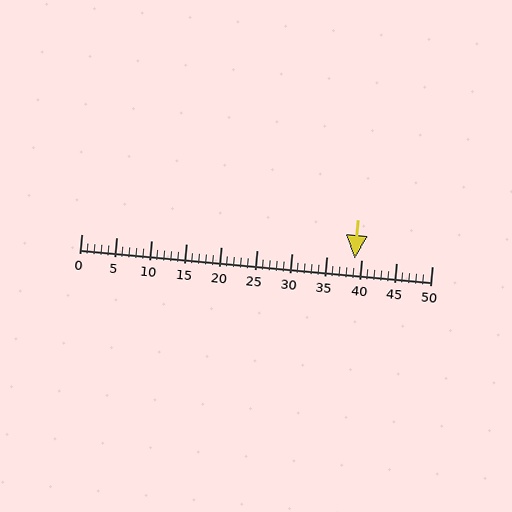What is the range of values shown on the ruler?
The ruler shows values from 0 to 50.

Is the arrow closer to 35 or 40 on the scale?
The arrow is closer to 40.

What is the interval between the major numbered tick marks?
The major tick marks are spaced 5 units apart.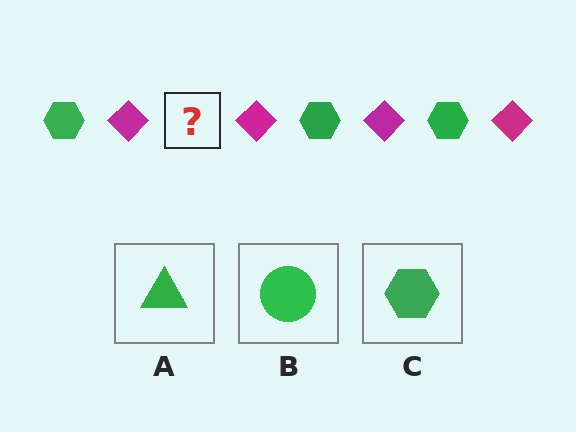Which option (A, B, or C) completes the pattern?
C.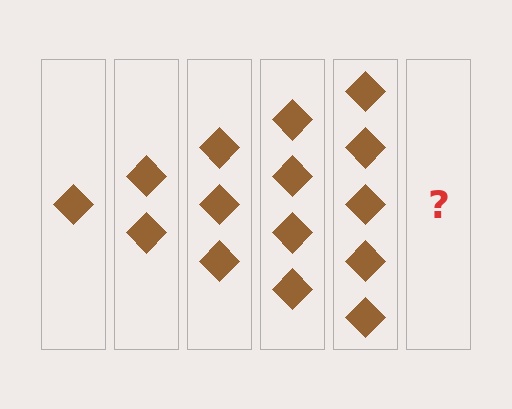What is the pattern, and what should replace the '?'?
The pattern is that each step adds one more diamond. The '?' should be 6 diamonds.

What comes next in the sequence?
The next element should be 6 diamonds.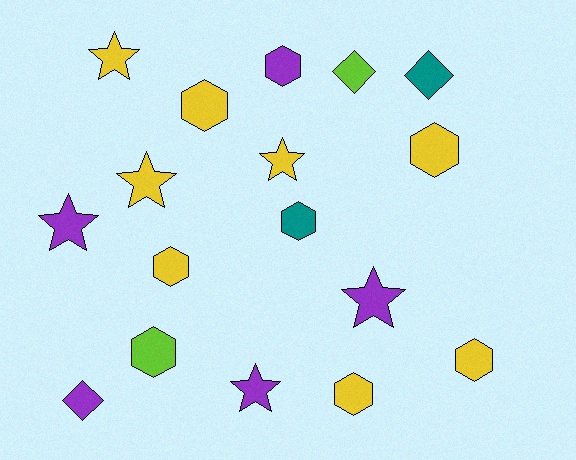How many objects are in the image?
There are 17 objects.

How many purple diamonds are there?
There is 1 purple diamond.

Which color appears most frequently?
Yellow, with 8 objects.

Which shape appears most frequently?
Hexagon, with 8 objects.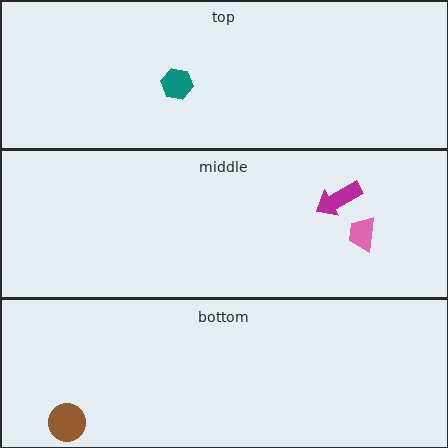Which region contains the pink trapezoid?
The middle region.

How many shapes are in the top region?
1.